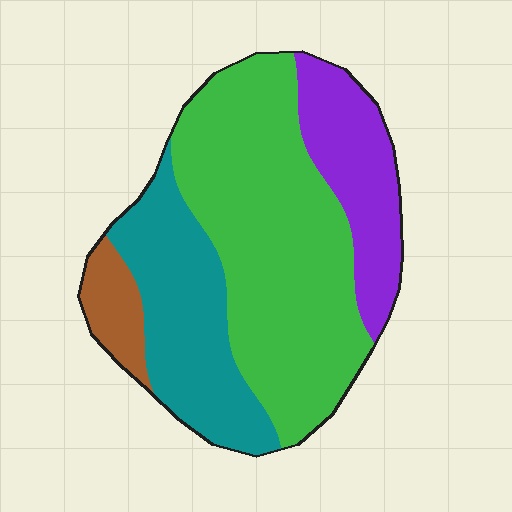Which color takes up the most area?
Green, at roughly 50%.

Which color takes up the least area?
Brown, at roughly 5%.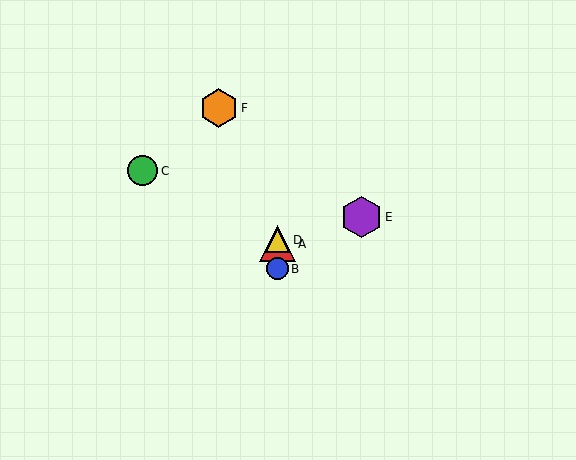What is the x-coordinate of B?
Object B is at x≈277.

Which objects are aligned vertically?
Objects A, B, D are aligned vertically.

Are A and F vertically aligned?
No, A is at x≈277 and F is at x≈219.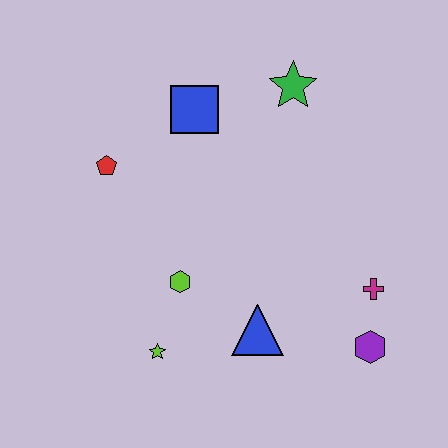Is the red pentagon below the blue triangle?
No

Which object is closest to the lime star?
The lime hexagon is closest to the lime star.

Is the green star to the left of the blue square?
No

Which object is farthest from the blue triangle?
The green star is farthest from the blue triangle.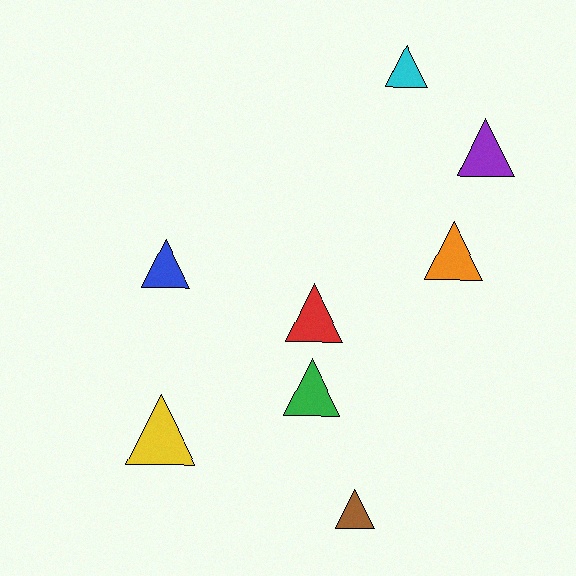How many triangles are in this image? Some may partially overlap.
There are 8 triangles.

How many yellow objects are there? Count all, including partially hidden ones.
There is 1 yellow object.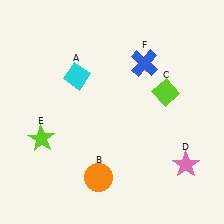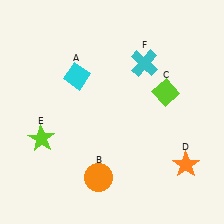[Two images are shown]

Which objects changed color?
D changed from pink to orange. F changed from blue to cyan.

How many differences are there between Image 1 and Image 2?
There are 2 differences between the two images.